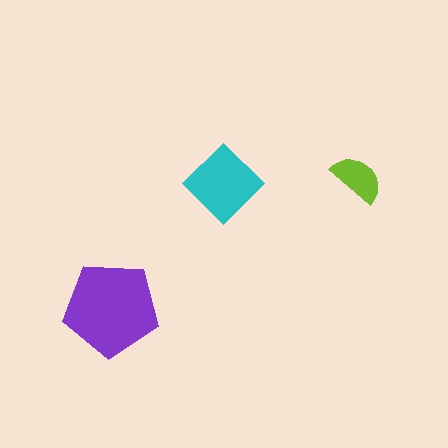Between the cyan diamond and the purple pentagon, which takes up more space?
The purple pentagon.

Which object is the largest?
The purple pentagon.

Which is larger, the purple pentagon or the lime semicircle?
The purple pentagon.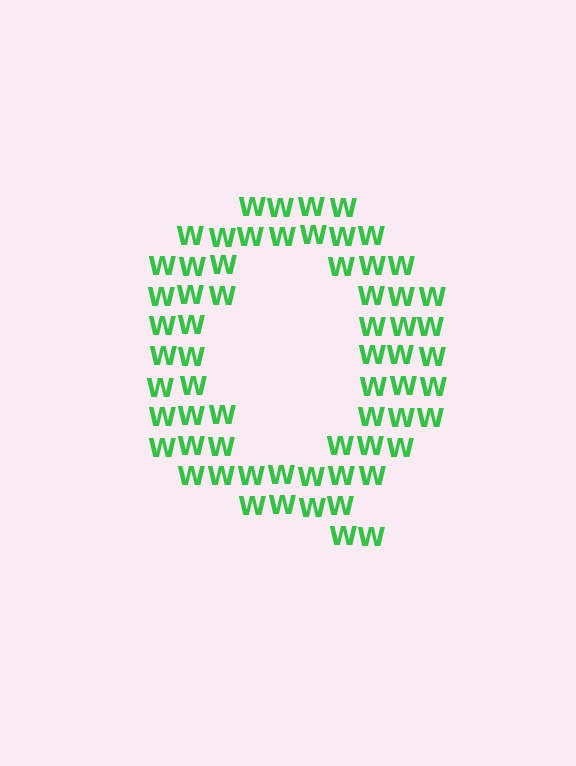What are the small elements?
The small elements are letter W's.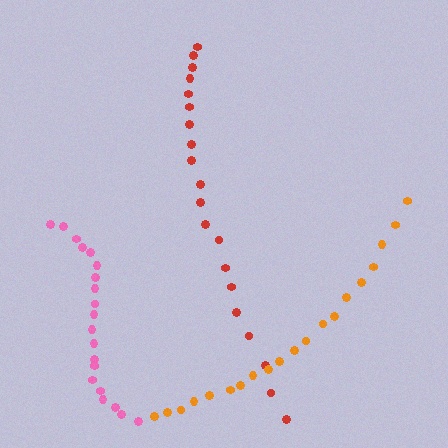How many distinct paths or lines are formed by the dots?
There are 3 distinct paths.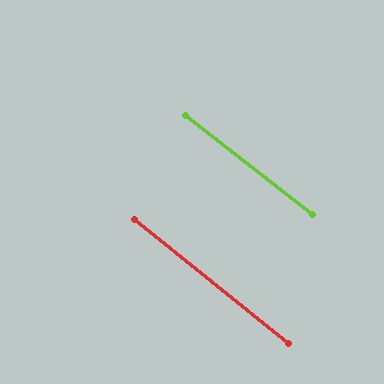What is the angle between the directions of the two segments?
Approximately 1 degree.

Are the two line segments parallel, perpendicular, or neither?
Parallel — their directions differ by only 1.1°.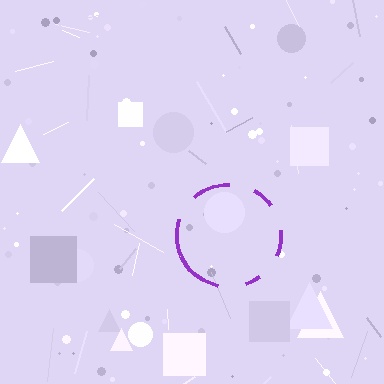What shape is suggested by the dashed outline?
The dashed outline suggests a circle.